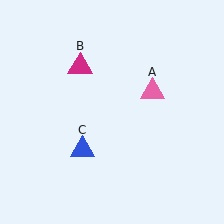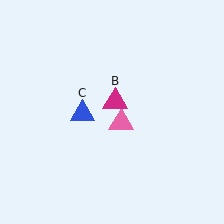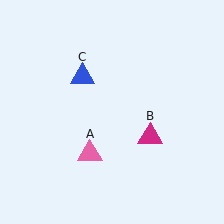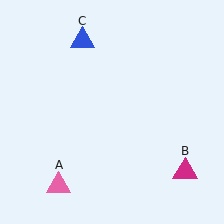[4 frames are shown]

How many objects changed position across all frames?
3 objects changed position: pink triangle (object A), magenta triangle (object B), blue triangle (object C).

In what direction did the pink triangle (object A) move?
The pink triangle (object A) moved down and to the left.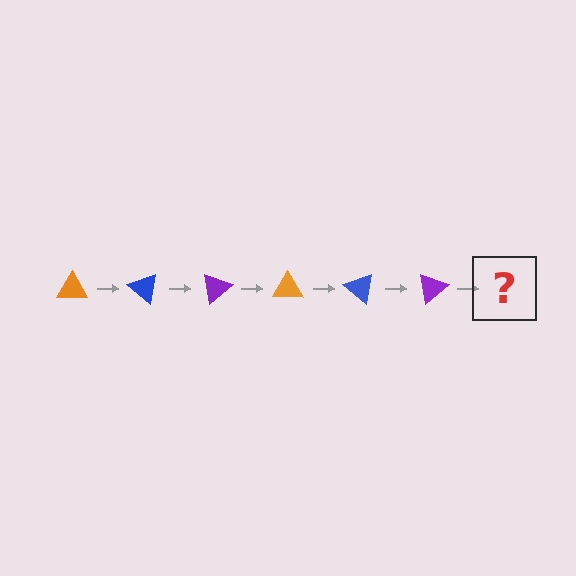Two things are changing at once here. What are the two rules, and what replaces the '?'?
The two rules are that it rotates 40 degrees each step and the color cycles through orange, blue, and purple. The '?' should be an orange triangle, rotated 240 degrees from the start.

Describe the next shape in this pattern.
It should be an orange triangle, rotated 240 degrees from the start.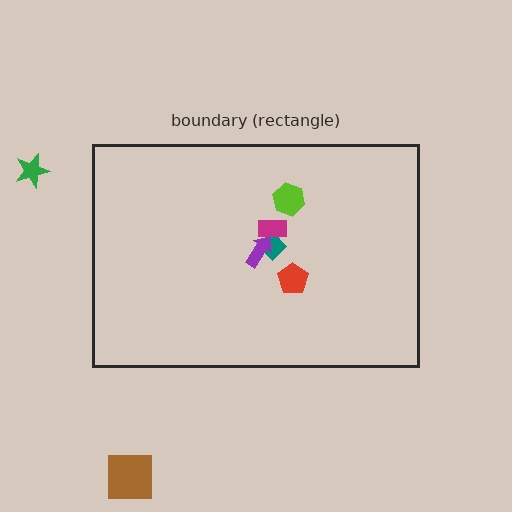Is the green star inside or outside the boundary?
Outside.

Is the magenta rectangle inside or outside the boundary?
Inside.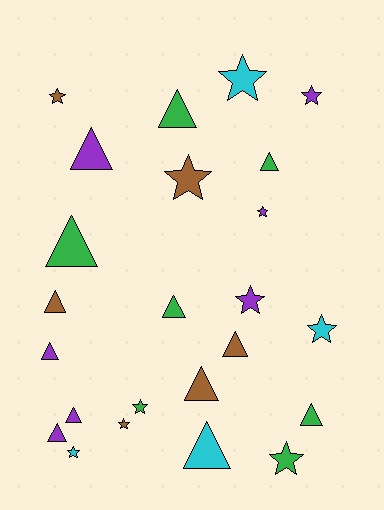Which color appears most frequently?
Green, with 7 objects.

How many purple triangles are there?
There are 4 purple triangles.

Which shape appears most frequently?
Triangle, with 13 objects.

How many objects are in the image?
There are 24 objects.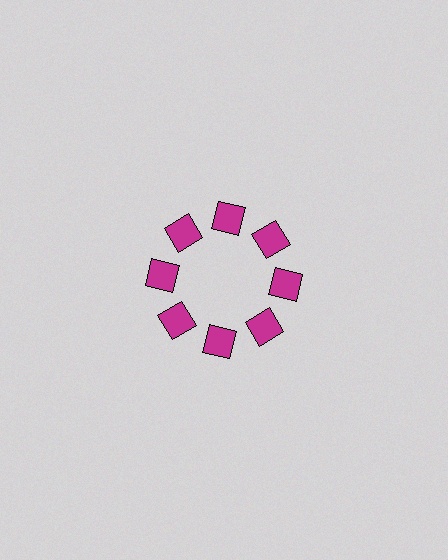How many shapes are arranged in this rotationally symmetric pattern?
There are 8 shapes, arranged in 8 groups of 1.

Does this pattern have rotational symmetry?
Yes, this pattern has 8-fold rotational symmetry. It looks the same after rotating 45 degrees around the center.